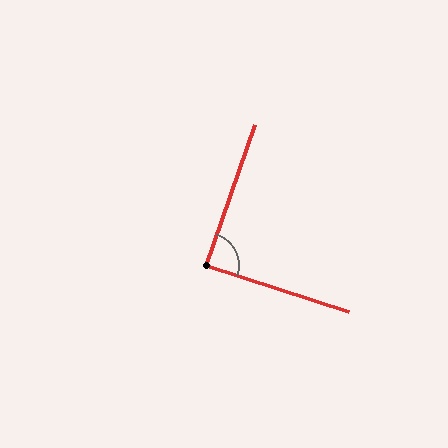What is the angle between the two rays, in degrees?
Approximately 89 degrees.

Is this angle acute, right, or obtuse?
It is approximately a right angle.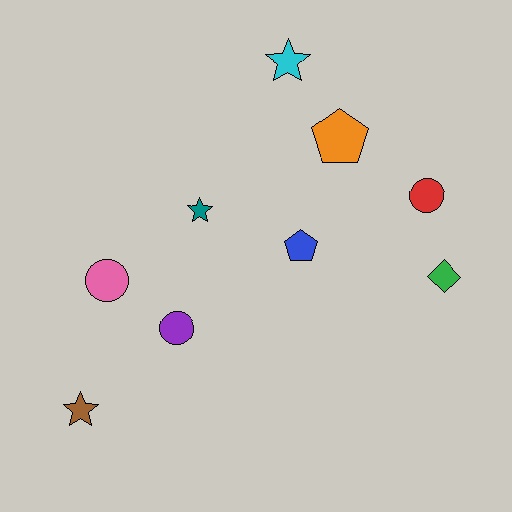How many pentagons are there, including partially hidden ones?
There are 2 pentagons.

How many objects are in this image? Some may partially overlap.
There are 9 objects.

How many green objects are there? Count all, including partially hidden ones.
There is 1 green object.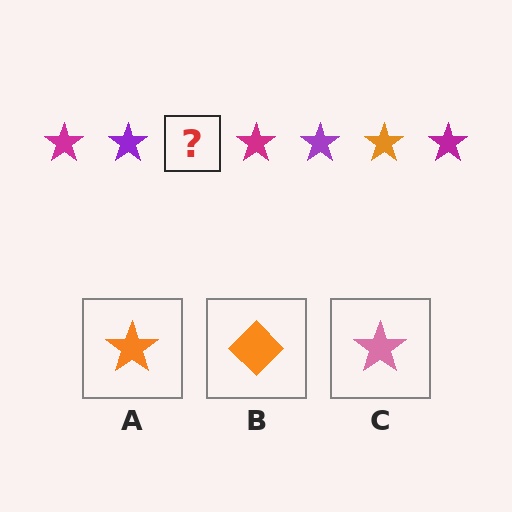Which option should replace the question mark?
Option A.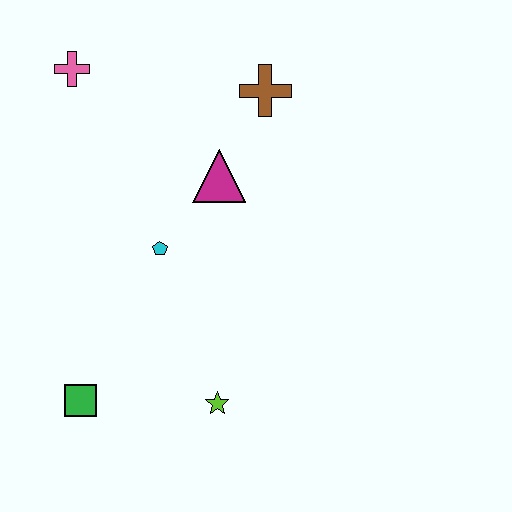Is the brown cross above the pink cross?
No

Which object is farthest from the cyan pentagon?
The pink cross is farthest from the cyan pentagon.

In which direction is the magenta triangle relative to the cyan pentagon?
The magenta triangle is above the cyan pentagon.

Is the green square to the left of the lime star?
Yes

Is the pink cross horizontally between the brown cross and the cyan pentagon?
No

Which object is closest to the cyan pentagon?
The magenta triangle is closest to the cyan pentagon.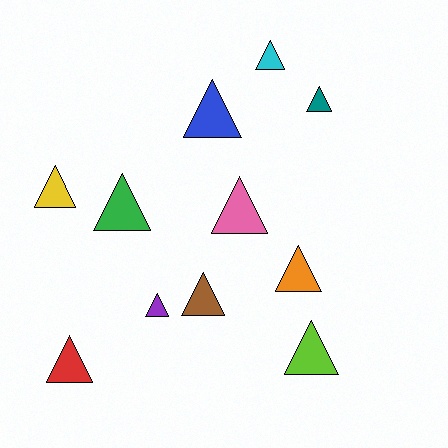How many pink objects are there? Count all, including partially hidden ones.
There is 1 pink object.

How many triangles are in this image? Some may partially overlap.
There are 11 triangles.